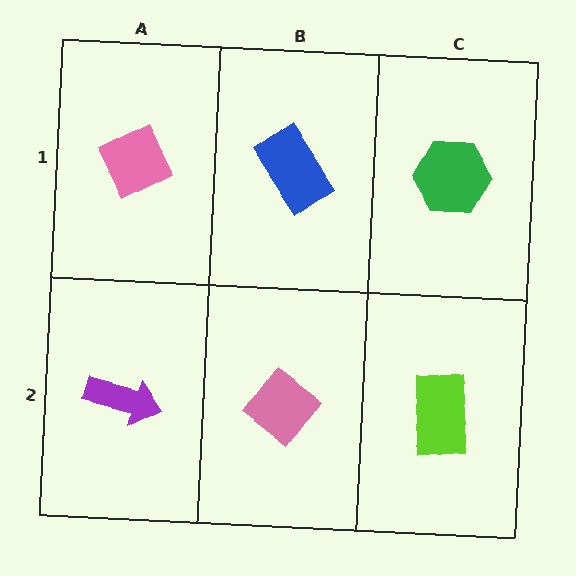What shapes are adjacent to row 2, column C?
A green hexagon (row 1, column C), a pink diamond (row 2, column B).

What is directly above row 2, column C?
A green hexagon.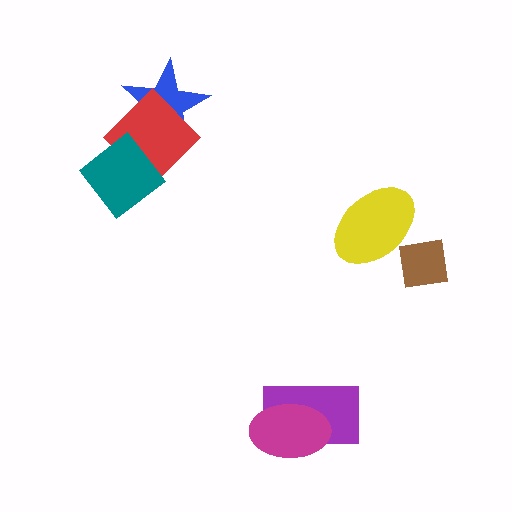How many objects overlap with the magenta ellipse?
1 object overlaps with the magenta ellipse.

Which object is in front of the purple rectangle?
The magenta ellipse is in front of the purple rectangle.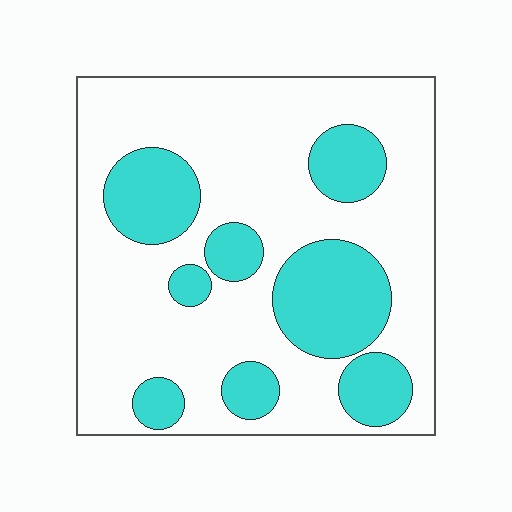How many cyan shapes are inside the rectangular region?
8.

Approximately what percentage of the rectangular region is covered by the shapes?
Approximately 30%.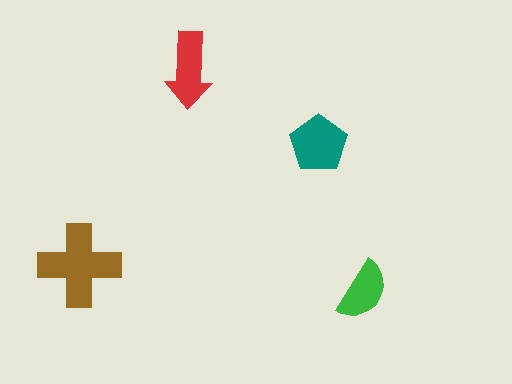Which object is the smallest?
The green semicircle.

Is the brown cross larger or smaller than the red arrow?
Larger.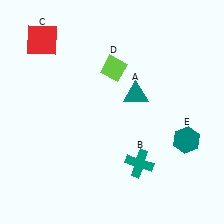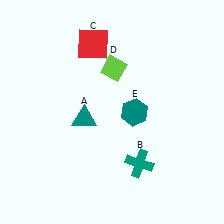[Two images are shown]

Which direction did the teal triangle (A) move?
The teal triangle (A) moved left.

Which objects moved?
The objects that moved are: the teal triangle (A), the red square (C), the teal hexagon (E).